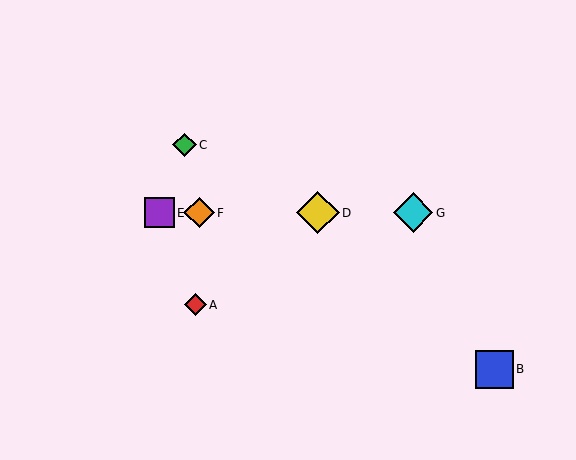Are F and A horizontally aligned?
No, F is at y≈213 and A is at y≈305.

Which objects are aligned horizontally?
Objects D, E, F, G are aligned horizontally.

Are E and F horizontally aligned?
Yes, both are at y≈213.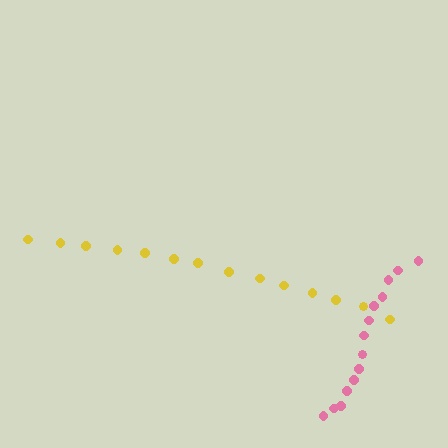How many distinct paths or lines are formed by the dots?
There are 2 distinct paths.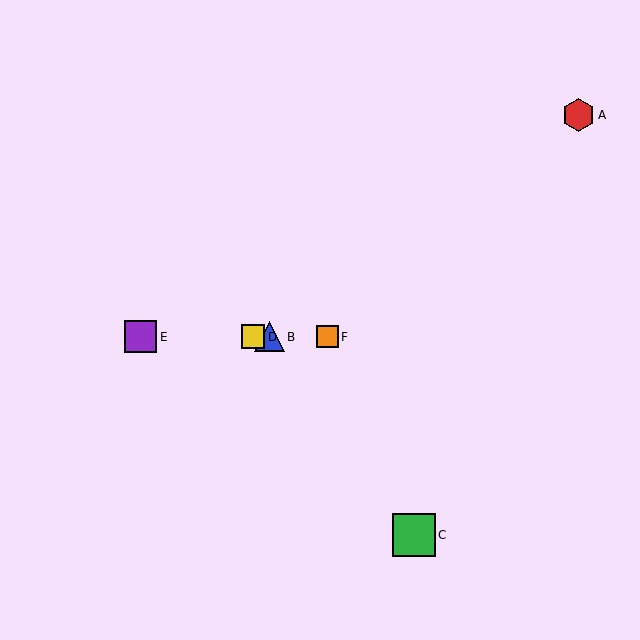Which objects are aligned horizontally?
Objects B, D, E, F are aligned horizontally.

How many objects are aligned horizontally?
4 objects (B, D, E, F) are aligned horizontally.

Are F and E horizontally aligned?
Yes, both are at y≈337.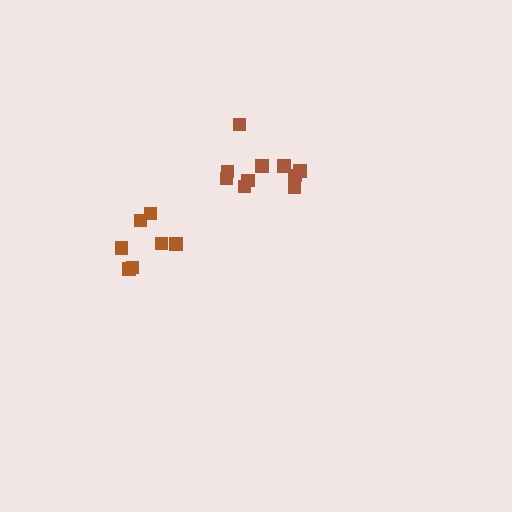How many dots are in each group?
Group 1: 7 dots, Group 2: 10 dots (17 total).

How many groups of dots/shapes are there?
There are 2 groups.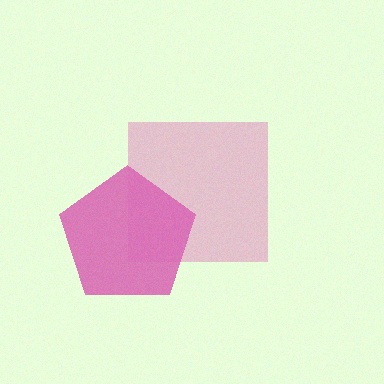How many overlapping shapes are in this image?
There are 2 overlapping shapes in the image.